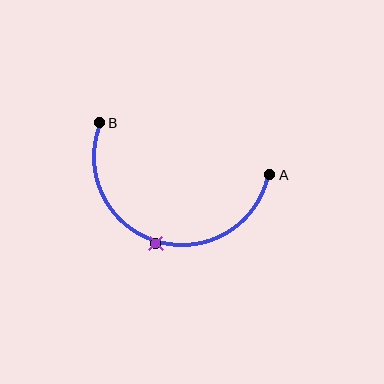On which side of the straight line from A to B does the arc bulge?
The arc bulges below the straight line connecting A and B.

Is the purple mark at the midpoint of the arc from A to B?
Yes. The purple mark lies on the arc at equal arc-length from both A and B — it is the arc midpoint.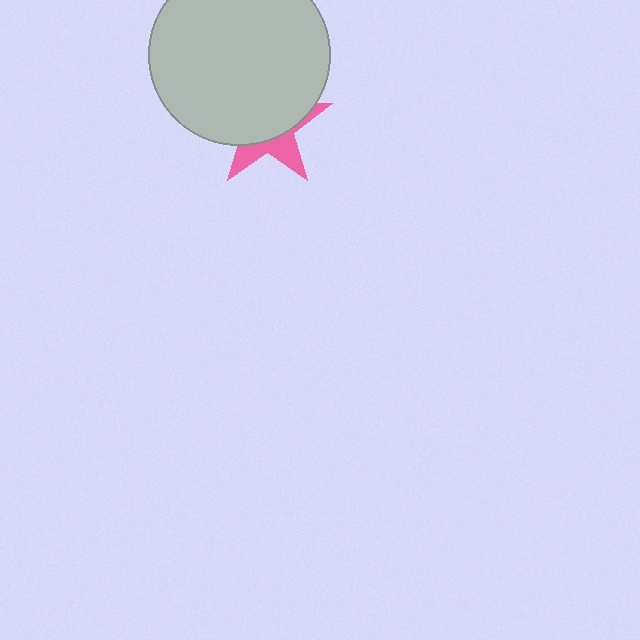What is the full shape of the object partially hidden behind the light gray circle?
The partially hidden object is a pink star.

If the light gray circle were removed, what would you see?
You would see the complete pink star.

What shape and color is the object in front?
The object in front is a light gray circle.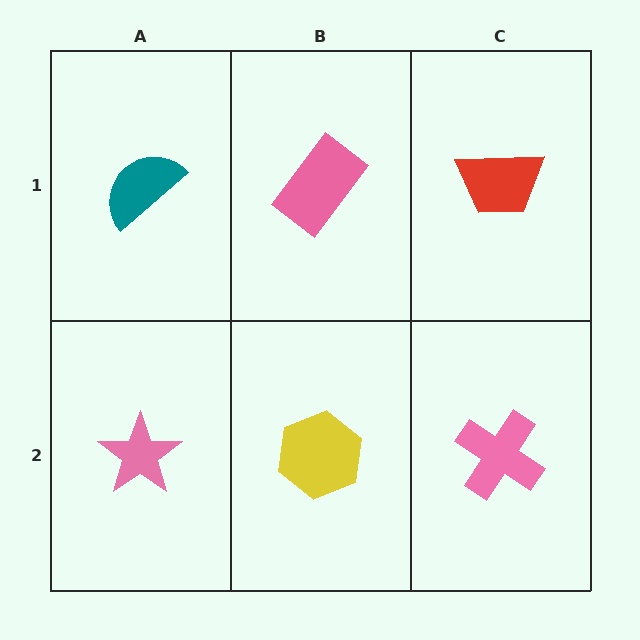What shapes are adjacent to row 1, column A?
A pink star (row 2, column A), a pink rectangle (row 1, column B).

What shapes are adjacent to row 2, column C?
A red trapezoid (row 1, column C), a yellow hexagon (row 2, column B).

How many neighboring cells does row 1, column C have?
2.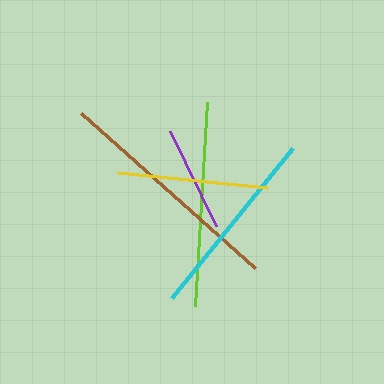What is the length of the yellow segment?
The yellow segment is approximately 150 pixels long.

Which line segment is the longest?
The brown line is the longest at approximately 234 pixels.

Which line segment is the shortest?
The purple line is the shortest at approximately 106 pixels.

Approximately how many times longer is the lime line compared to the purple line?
The lime line is approximately 1.9 times the length of the purple line.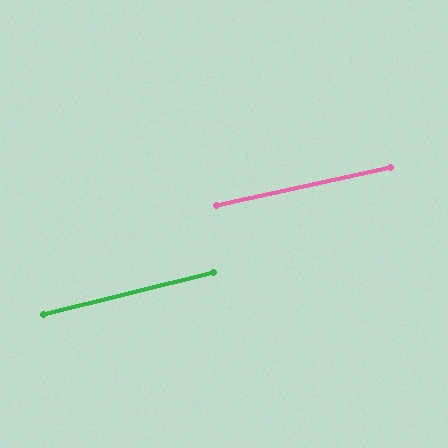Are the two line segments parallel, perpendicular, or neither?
Parallel — their directions differ by only 1.5°.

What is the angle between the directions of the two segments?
Approximately 2 degrees.